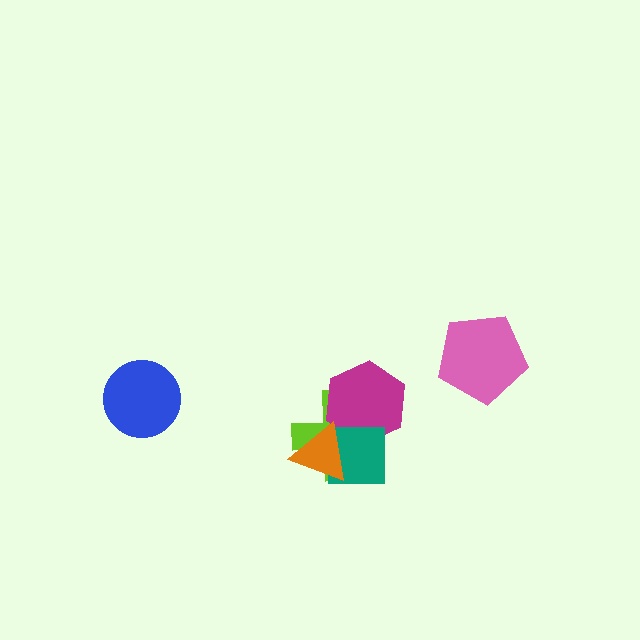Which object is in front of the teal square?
The orange triangle is in front of the teal square.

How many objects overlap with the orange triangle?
3 objects overlap with the orange triangle.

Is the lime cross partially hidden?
Yes, it is partially covered by another shape.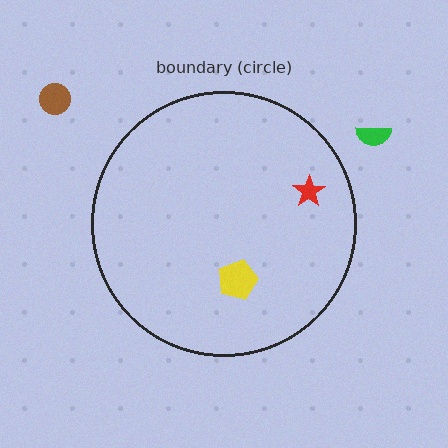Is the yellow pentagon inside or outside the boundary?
Inside.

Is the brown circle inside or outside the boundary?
Outside.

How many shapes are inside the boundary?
2 inside, 2 outside.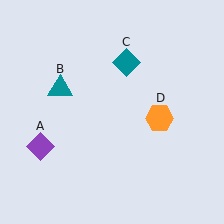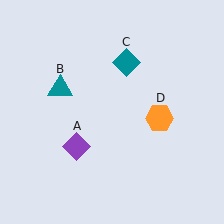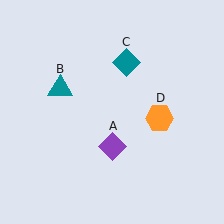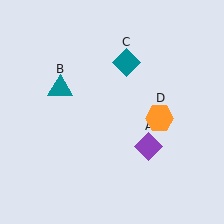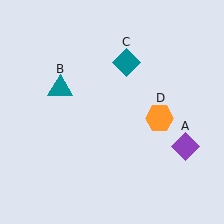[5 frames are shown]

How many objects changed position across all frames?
1 object changed position: purple diamond (object A).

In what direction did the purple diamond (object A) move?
The purple diamond (object A) moved right.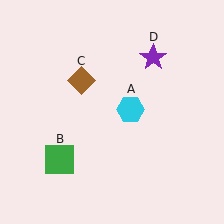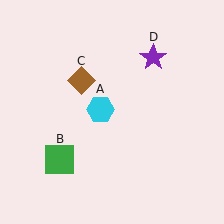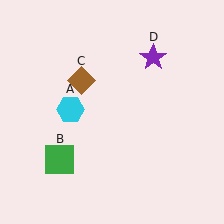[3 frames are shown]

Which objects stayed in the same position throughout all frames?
Green square (object B) and brown diamond (object C) and purple star (object D) remained stationary.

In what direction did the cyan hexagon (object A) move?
The cyan hexagon (object A) moved left.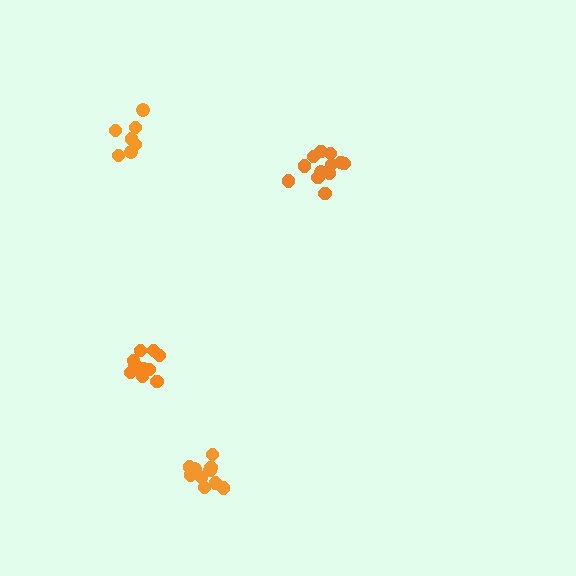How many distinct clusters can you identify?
There are 4 distinct clusters.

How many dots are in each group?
Group 1: 12 dots, Group 2: 12 dots, Group 3: 7 dots, Group 4: 11 dots (42 total).